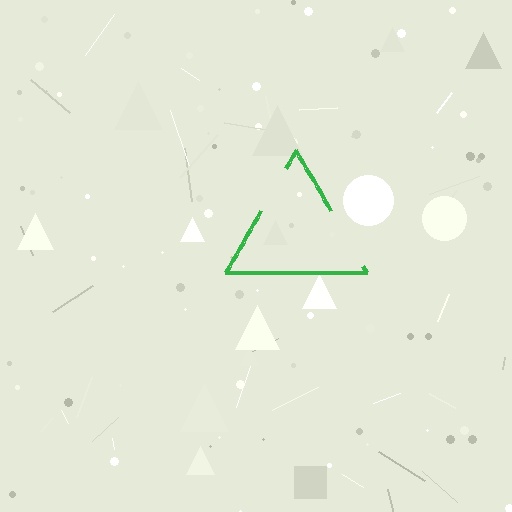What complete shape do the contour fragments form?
The contour fragments form a triangle.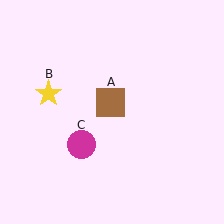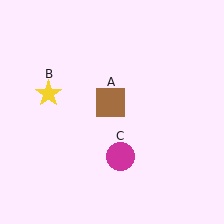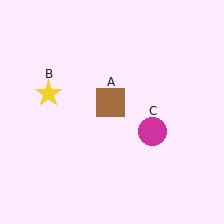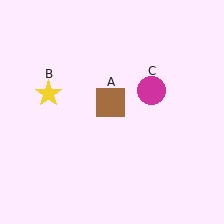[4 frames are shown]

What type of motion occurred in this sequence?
The magenta circle (object C) rotated counterclockwise around the center of the scene.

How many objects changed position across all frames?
1 object changed position: magenta circle (object C).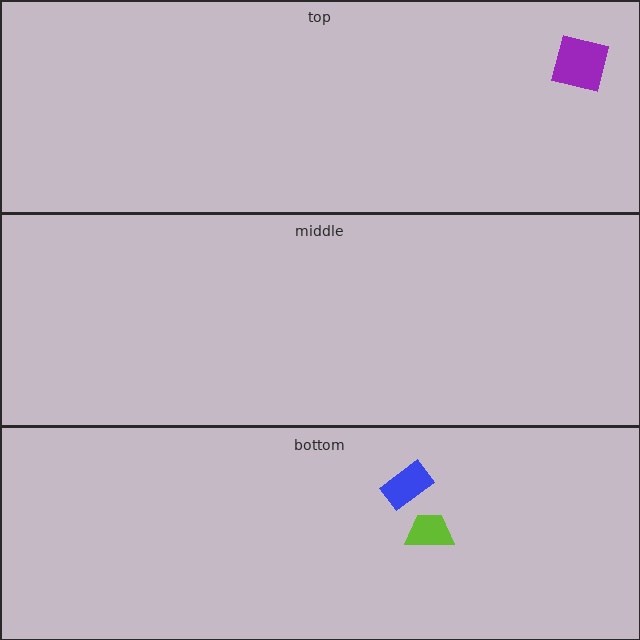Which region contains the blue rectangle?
The bottom region.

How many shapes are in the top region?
1.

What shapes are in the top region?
The purple square.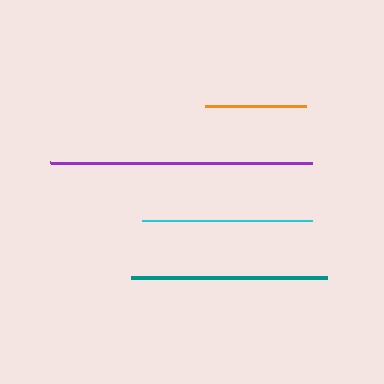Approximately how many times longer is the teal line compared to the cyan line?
The teal line is approximately 1.2 times the length of the cyan line.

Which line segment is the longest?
The purple line is the longest at approximately 262 pixels.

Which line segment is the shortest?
The orange line is the shortest at approximately 101 pixels.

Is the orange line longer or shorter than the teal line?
The teal line is longer than the orange line.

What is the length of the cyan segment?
The cyan segment is approximately 170 pixels long.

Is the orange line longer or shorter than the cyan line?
The cyan line is longer than the orange line.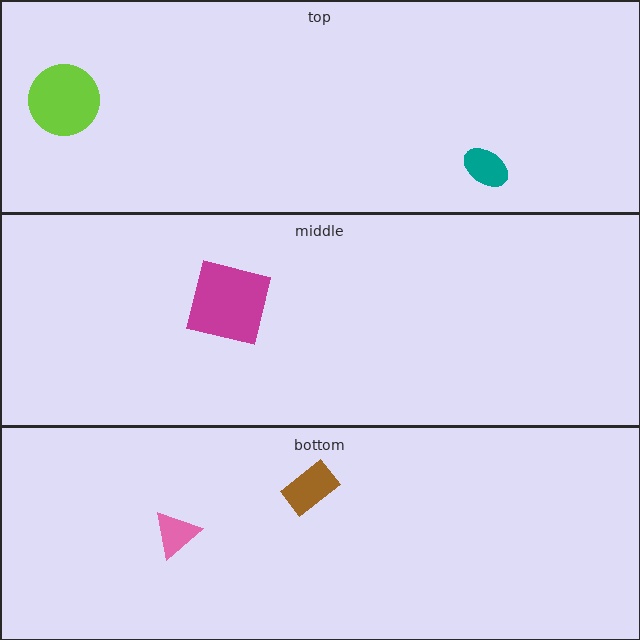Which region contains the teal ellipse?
The top region.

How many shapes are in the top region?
2.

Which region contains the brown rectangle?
The bottom region.